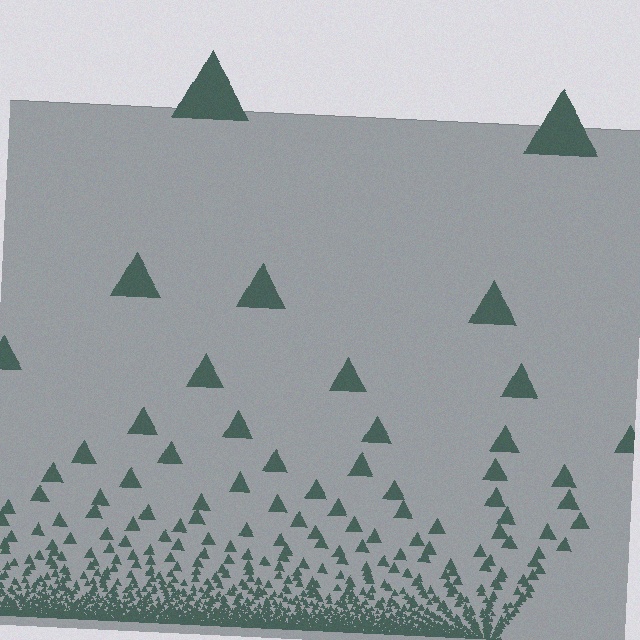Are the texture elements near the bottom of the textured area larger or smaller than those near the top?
Smaller. The gradient is inverted — elements near the bottom are smaller and denser.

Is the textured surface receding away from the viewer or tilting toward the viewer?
The surface appears to tilt toward the viewer. Texture elements get larger and sparser toward the top.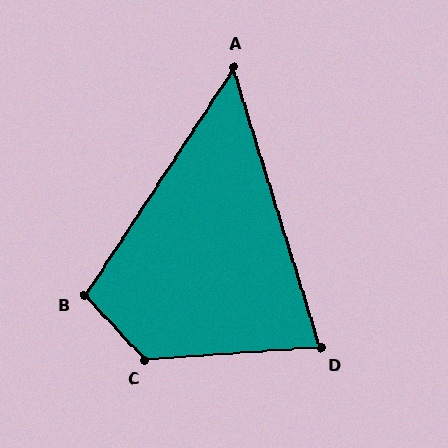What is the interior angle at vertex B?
Approximately 103 degrees (obtuse).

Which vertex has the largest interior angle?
C, at approximately 130 degrees.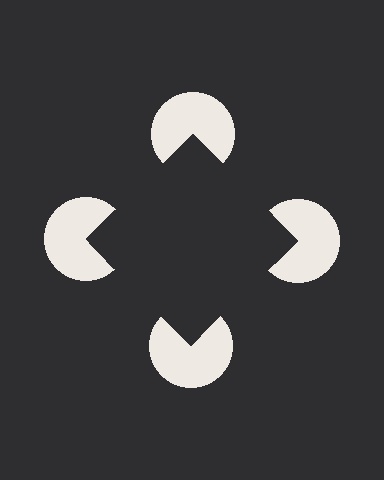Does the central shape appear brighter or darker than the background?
It typically appears slightly darker than the background, even though no actual brightness change is drawn.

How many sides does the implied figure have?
4 sides.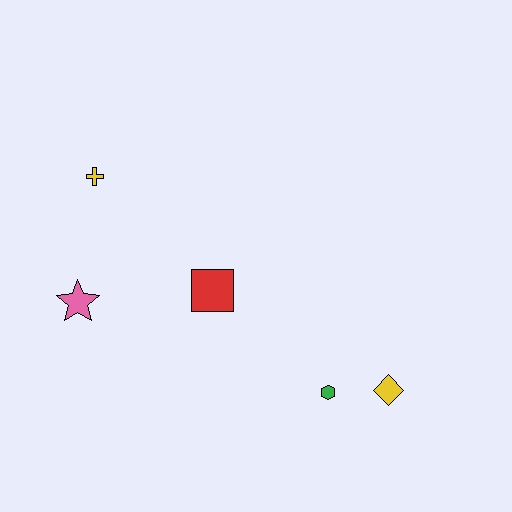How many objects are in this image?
There are 5 objects.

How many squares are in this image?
There is 1 square.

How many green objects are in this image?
There is 1 green object.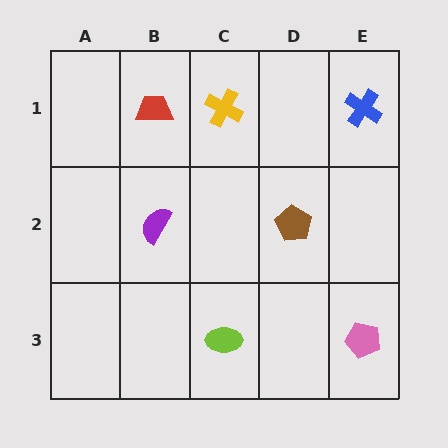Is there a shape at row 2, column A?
No, that cell is empty.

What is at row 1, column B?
A red trapezoid.